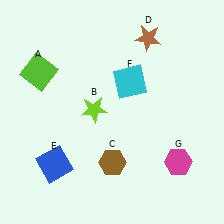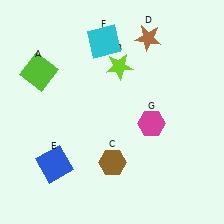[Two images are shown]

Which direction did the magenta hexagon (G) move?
The magenta hexagon (G) moved up.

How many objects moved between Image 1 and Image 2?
3 objects moved between the two images.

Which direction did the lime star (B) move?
The lime star (B) moved up.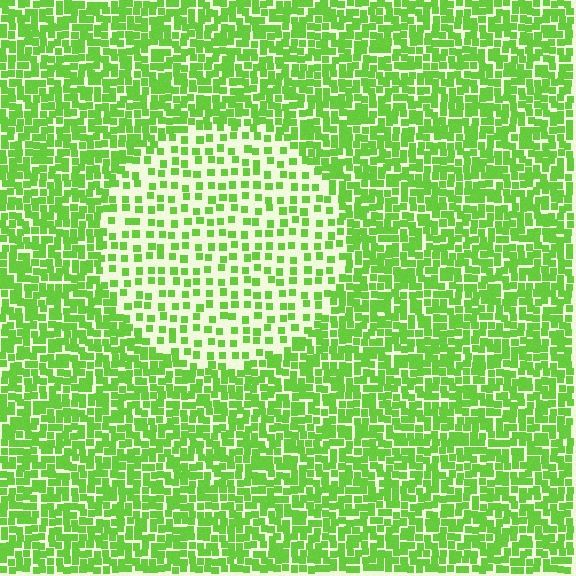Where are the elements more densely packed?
The elements are more densely packed outside the circle boundary.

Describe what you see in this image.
The image contains small lime elements arranged at two different densities. A circle-shaped region is visible where the elements are less densely packed than the surrounding area.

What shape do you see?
I see a circle.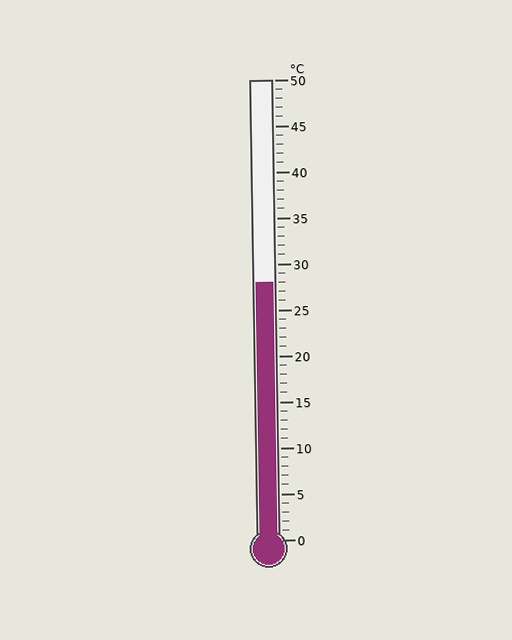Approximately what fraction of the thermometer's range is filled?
The thermometer is filled to approximately 55% of its range.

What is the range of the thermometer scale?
The thermometer scale ranges from 0°C to 50°C.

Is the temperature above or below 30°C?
The temperature is below 30°C.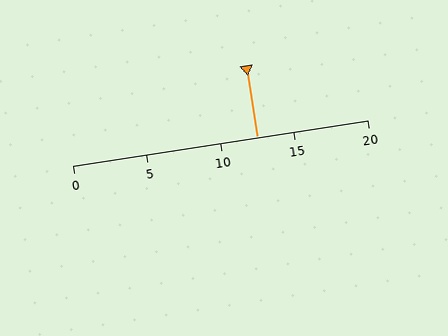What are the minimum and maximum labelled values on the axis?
The axis runs from 0 to 20.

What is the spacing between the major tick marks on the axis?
The major ticks are spaced 5 apart.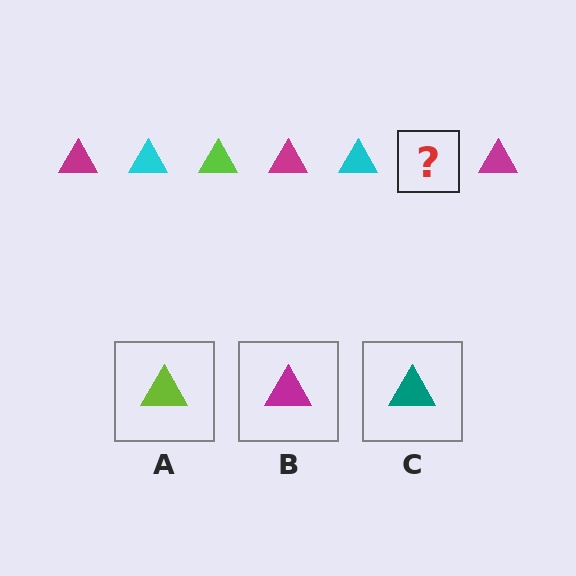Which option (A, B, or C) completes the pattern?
A.